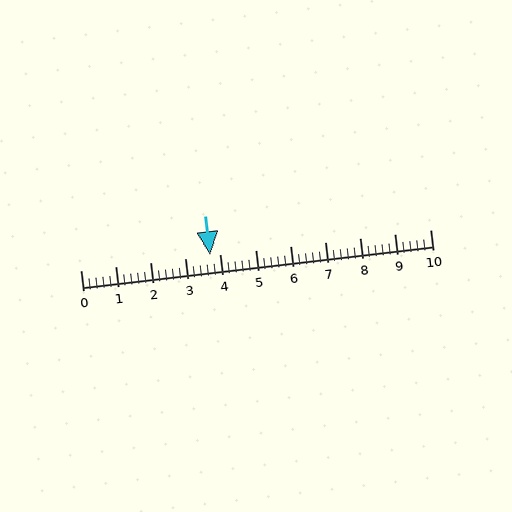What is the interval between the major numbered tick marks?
The major tick marks are spaced 1 units apart.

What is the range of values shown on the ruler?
The ruler shows values from 0 to 10.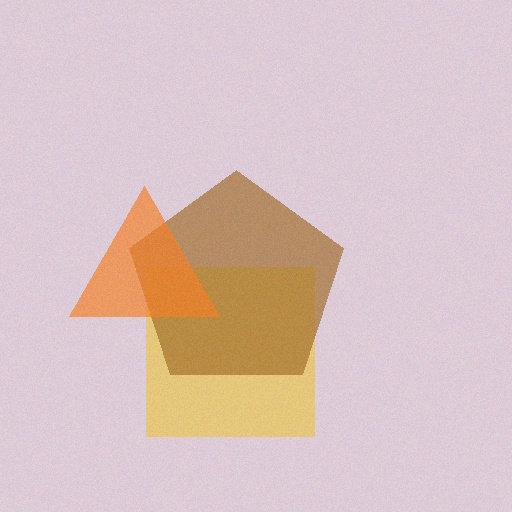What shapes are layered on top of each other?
The layered shapes are: a yellow square, a brown pentagon, an orange triangle.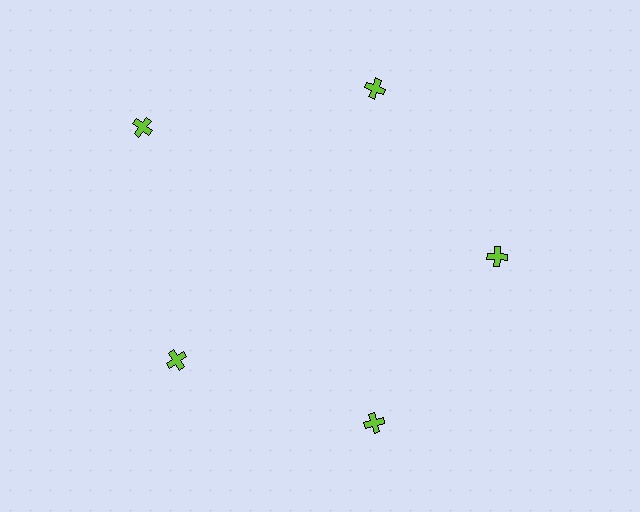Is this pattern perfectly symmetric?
No. The 5 lime crosses are arranged in a ring, but one element near the 10 o'clock position is pushed outward from the center, breaking the 5-fold rotational symmetry.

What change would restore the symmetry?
The symmetry would be restored by moving it inward, back onto the ring so that all 5 crosses sit at equal angles and equal distance from the center.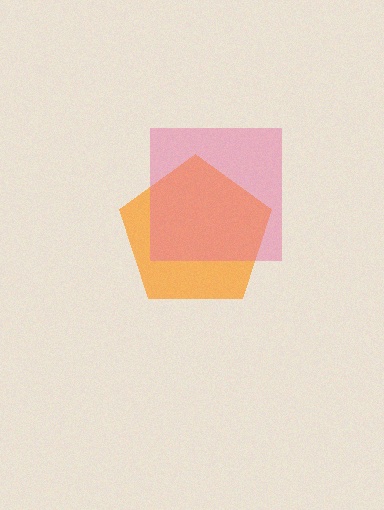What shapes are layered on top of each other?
The layered shapes are: an orange pentagon, a pink square.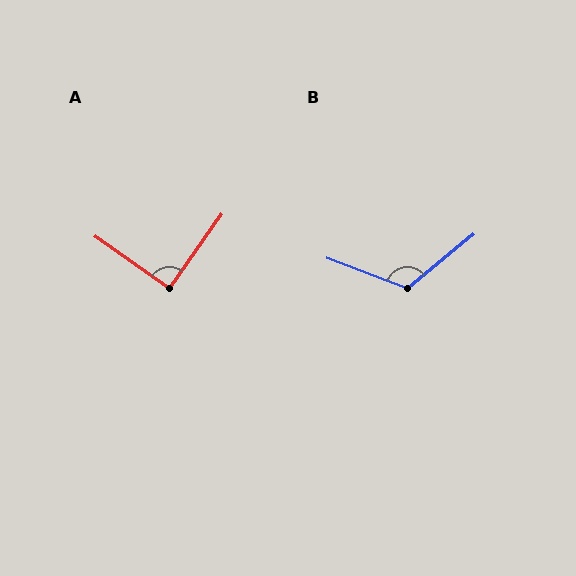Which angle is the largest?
B, at approximately 120 degrees.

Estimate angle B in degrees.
Approximately 120 degrees.